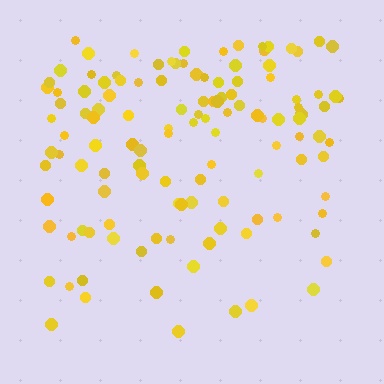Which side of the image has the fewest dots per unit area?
The bottom.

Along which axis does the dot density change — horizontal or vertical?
Vertical.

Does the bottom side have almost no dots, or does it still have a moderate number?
Still a moderate number, just noticeably fewer than the top.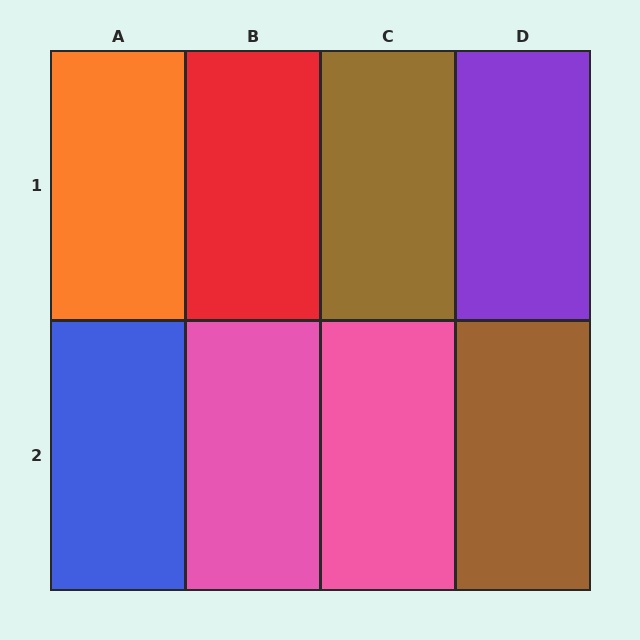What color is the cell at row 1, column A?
Orange.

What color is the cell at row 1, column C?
Brown.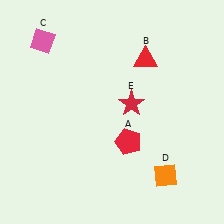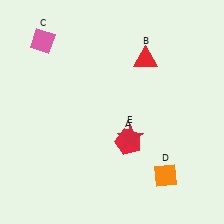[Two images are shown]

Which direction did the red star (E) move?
The red star (E) moved down.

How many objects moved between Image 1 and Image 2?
1 object moved between the two images.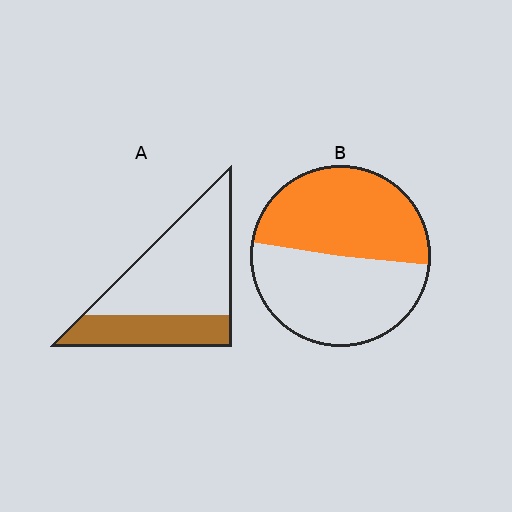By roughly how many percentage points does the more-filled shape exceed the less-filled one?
By roughly 15 percentage points (B over A).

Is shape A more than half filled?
No.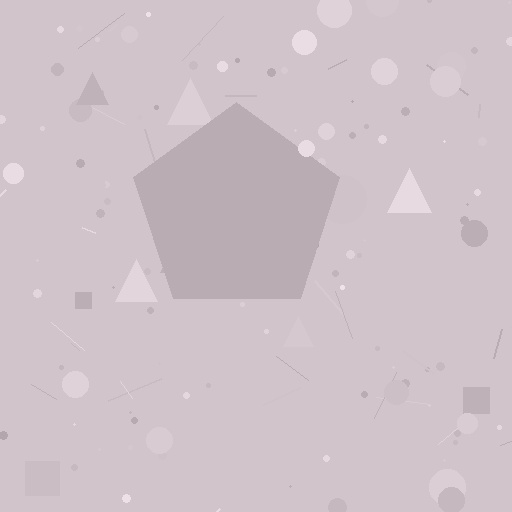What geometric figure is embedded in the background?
A pentagon is embedded in the background.